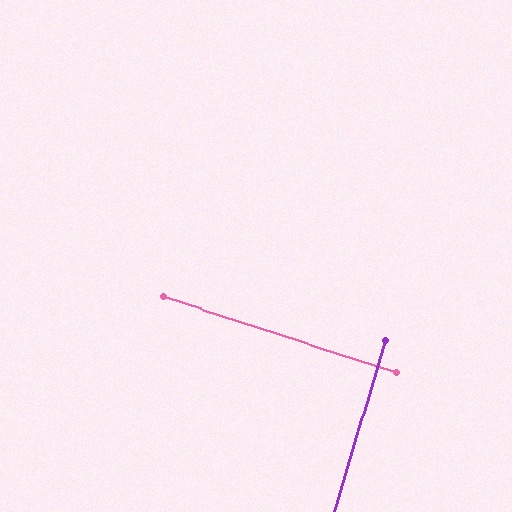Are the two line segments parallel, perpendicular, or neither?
Perpendicular — they meet at approximately 89°.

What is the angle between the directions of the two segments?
Approximately 89 degrees.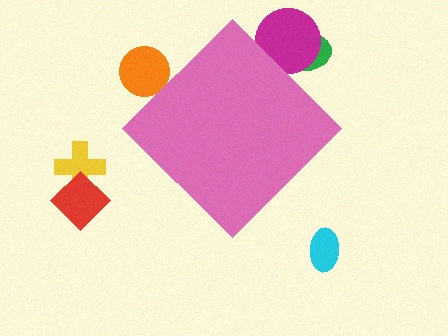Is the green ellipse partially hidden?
Yes, the green ellipse is partially hidden behind the pink diamond.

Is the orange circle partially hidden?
Yes, the orange circle is partially hidden behind the pink diamond.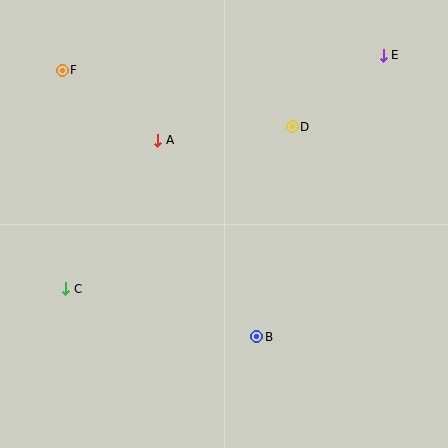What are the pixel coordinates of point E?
Point E is at (383, 55).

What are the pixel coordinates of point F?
Point F is at (62, 71).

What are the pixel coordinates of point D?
Point D is at (292, 127).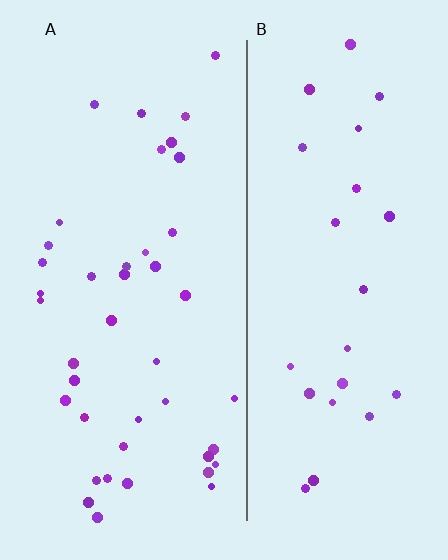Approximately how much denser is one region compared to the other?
Approximately 1.7× — region A over region B.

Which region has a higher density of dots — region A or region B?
A (the left).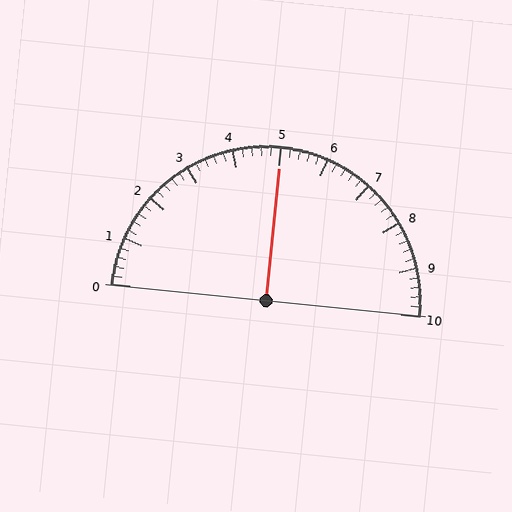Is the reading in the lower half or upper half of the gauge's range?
The reading is in the upper half of the range (0 to 10).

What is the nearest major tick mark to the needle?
The nearest major tick mark is 5.